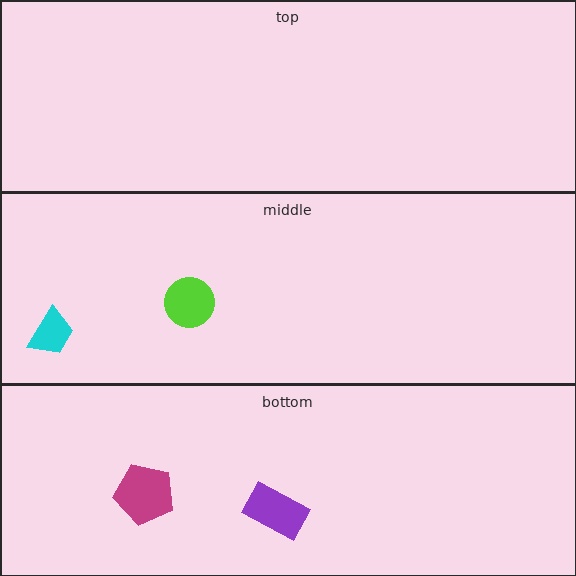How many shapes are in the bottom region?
2.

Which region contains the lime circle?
The middle region.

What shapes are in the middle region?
The lime circle, the cyan trapezoid.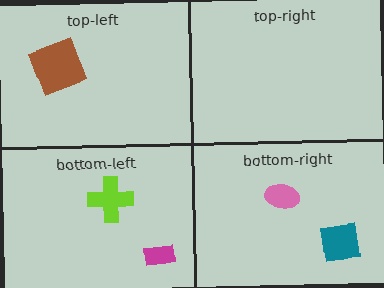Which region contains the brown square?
The top-left region.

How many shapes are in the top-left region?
1.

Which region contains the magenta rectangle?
The bottom-left region.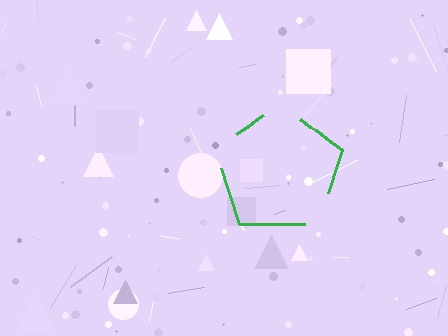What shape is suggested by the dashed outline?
The dashed outline suggests a pentagon.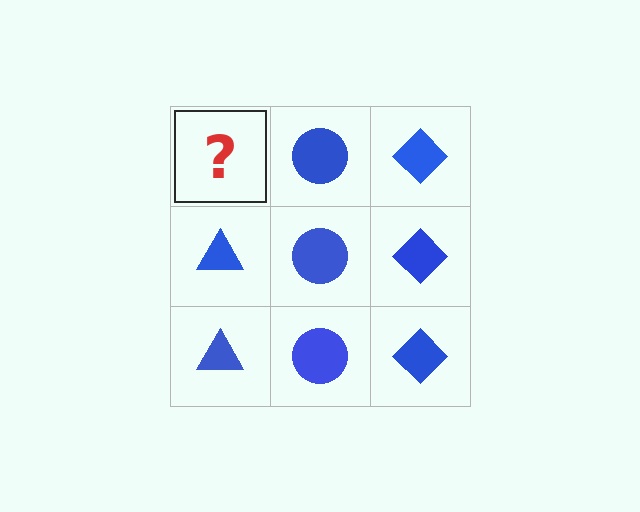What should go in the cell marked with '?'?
The missing cell should contain a blue triangle.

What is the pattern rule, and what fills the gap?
The rule is that each column has a consistent shape. The gap should be filled with a blue triangle.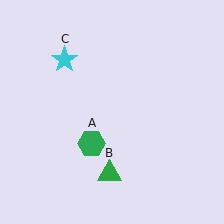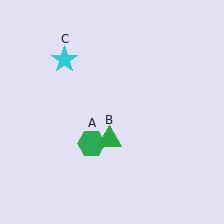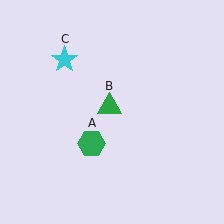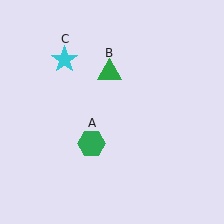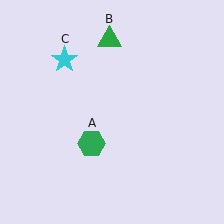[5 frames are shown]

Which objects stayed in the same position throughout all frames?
Green hexagon (object A) and cyan star (object C) remained stationary.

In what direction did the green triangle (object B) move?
The green triangle (object B) moved up.